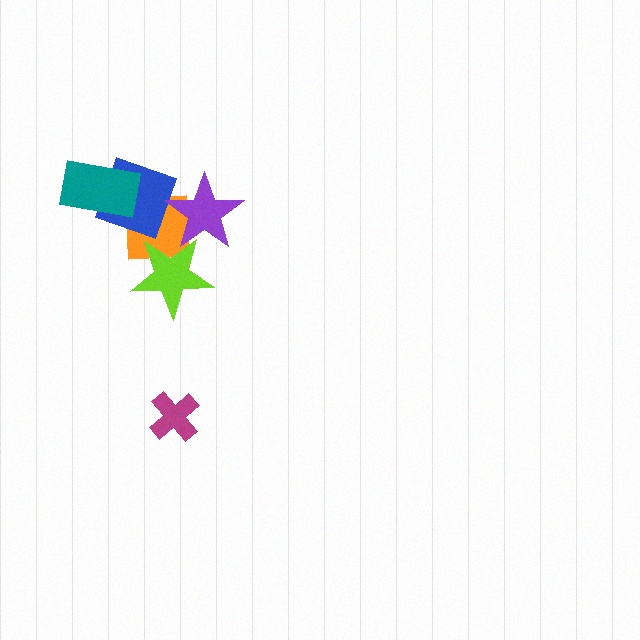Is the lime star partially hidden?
No, no other shape covers it.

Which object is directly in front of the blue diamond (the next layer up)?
The teal rectangle is directly in front of the blue diamond.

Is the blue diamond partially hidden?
Yes, it is partially covered by another shape.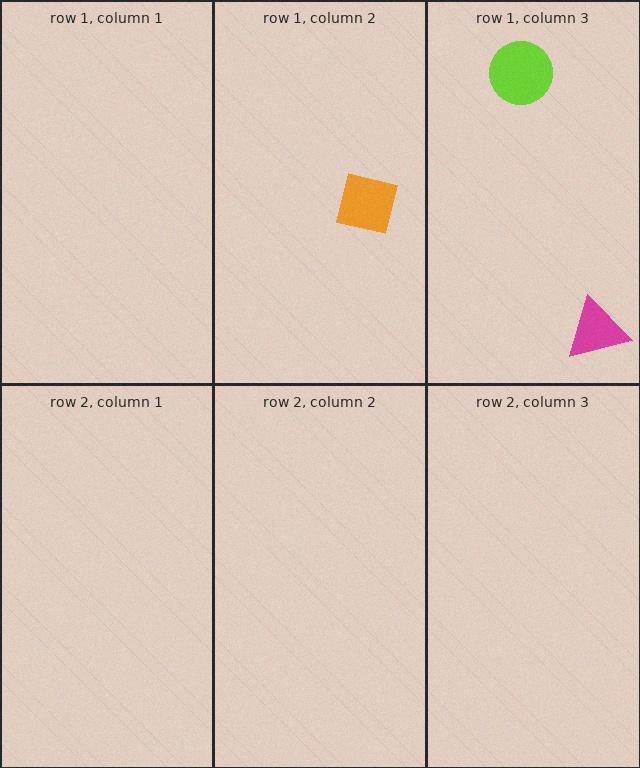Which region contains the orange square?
The row 1, column 2 region.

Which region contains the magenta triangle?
The row 1, column 3 region.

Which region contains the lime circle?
The row 1, column 3 region.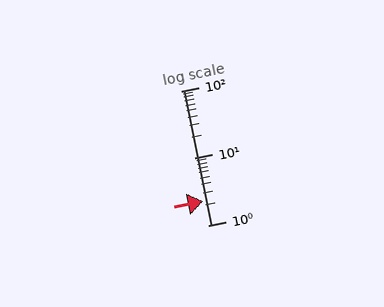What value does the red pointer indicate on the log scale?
The pointer indicates approximately 2.3.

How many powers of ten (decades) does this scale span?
The scale spans 2 decades, from 1 to 100.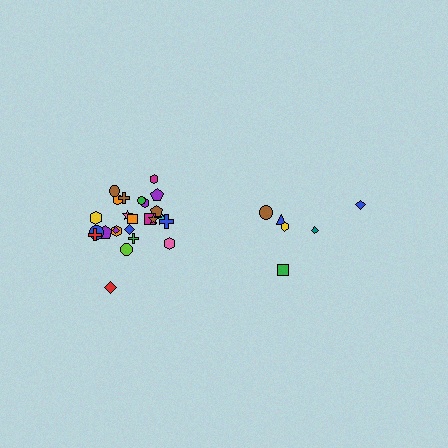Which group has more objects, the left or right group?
The left group.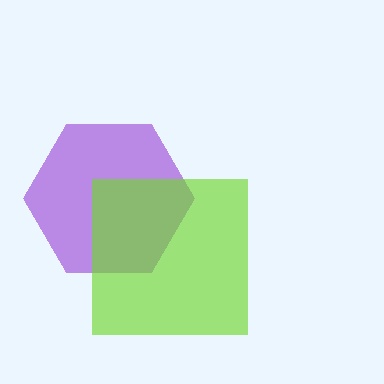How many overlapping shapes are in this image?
There are 2 overlapping shapes in the image.